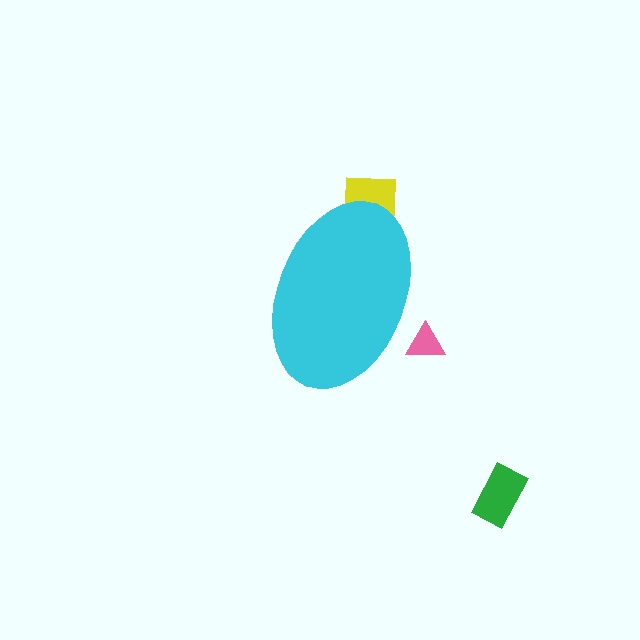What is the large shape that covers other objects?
A cyan ellipse.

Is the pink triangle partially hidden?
Yes, the pink triangle is partially hidden behind the cyan ellipse.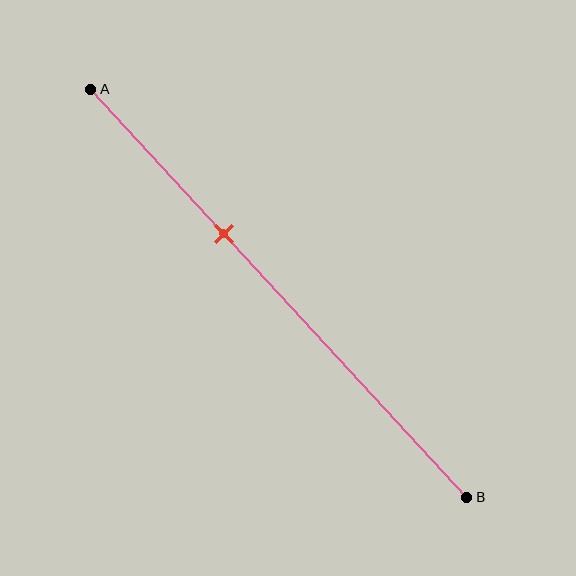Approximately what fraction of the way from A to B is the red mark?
The red mark is approximately 35% of the way from A to B.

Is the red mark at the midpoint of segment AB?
No, the mark is at about 35% from A, not at the 50% midpoint.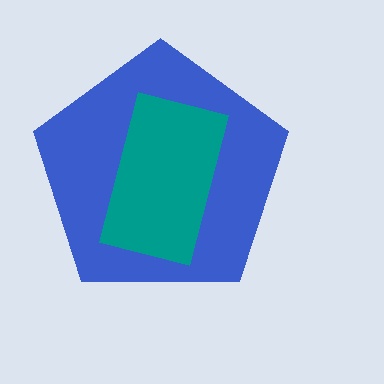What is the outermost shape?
The blue pentagon.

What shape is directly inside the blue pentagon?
The teal rectangle.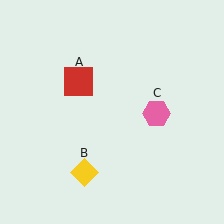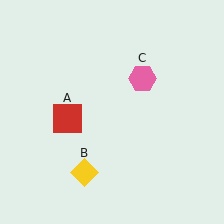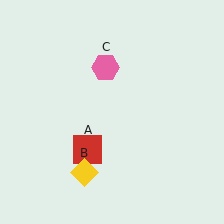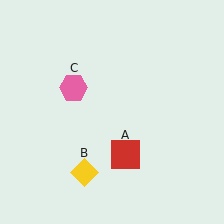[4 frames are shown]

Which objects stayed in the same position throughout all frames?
Yellow diamond (object B) remained stationary.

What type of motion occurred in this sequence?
The red square (object A), pink hexagon (object C) rotated counterclockwise around the center of the scene.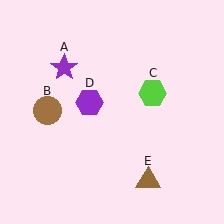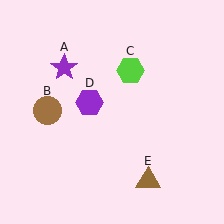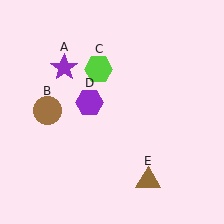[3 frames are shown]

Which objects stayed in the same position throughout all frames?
Purple star (object A) and brown circle (object B) and purple hexagon (object D) and brown triangle (object E) remained stationary.